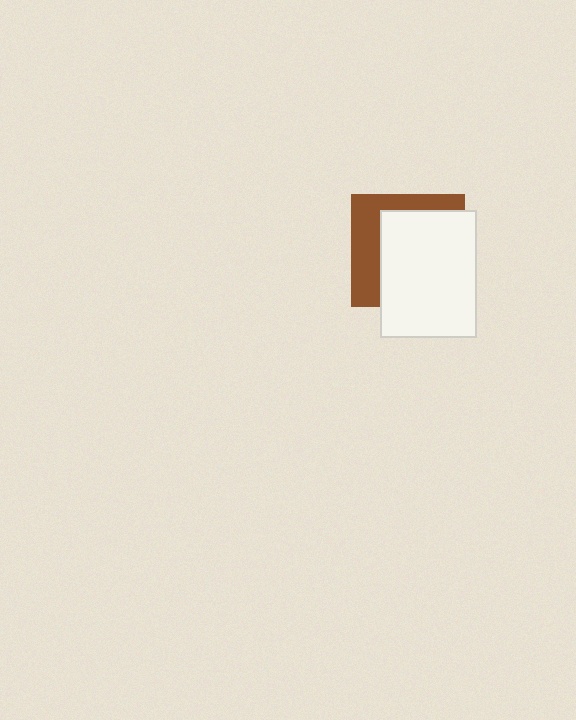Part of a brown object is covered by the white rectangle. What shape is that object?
It is a square.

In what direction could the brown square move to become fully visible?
The brown square could move toward the upper-left. That would shift it out from behind the white rectangle entirely.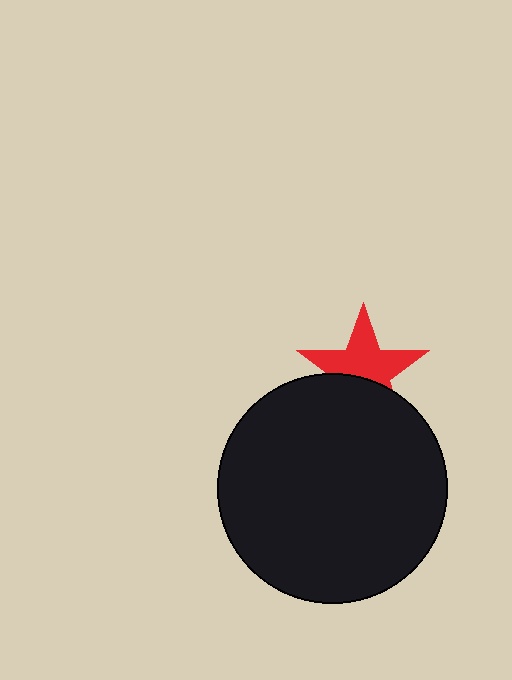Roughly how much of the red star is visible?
About half of it is visible (roughly 61%).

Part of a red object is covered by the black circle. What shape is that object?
It is a star.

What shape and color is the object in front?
The object in front is a black circle.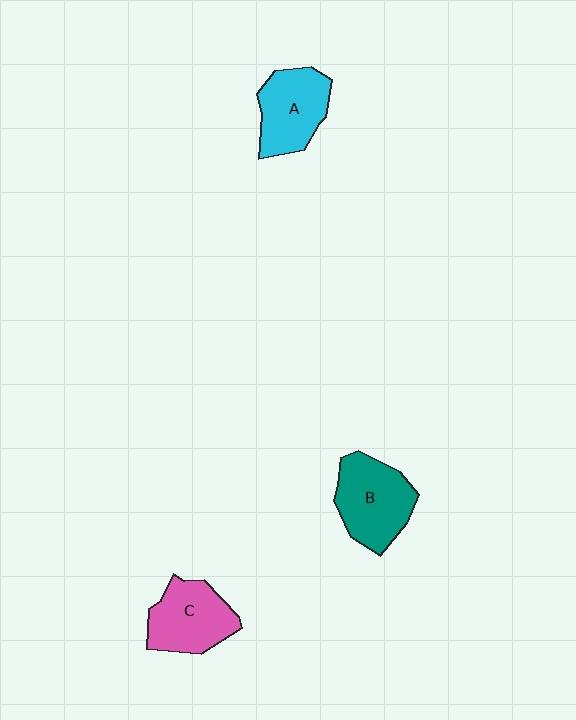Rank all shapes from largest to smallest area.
From largest to smallest: B (teal), C (pink), A (cyan).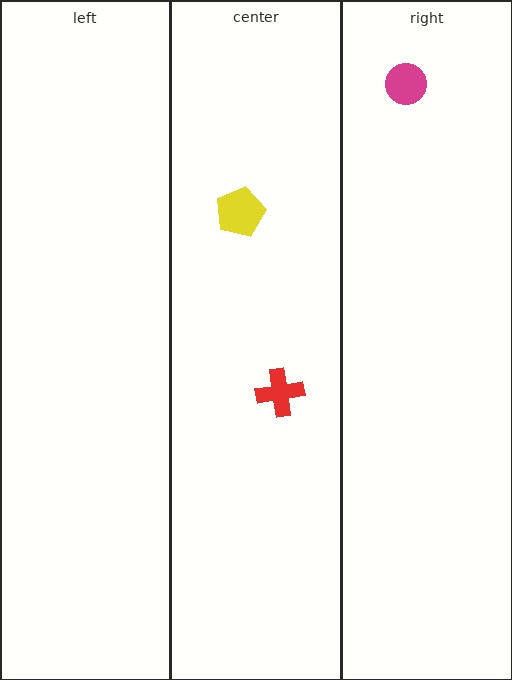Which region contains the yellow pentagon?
The center region.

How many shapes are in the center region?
2.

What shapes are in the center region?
The red cross, the yellow pentagon.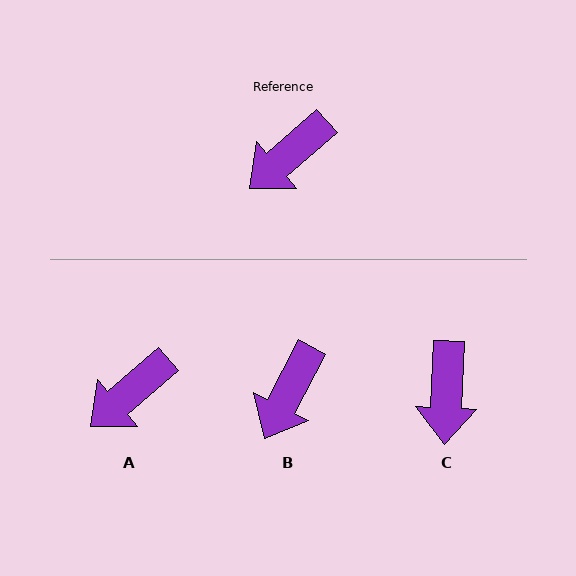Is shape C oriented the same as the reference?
No, it is off by about 47 degrees.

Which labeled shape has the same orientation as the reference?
A.